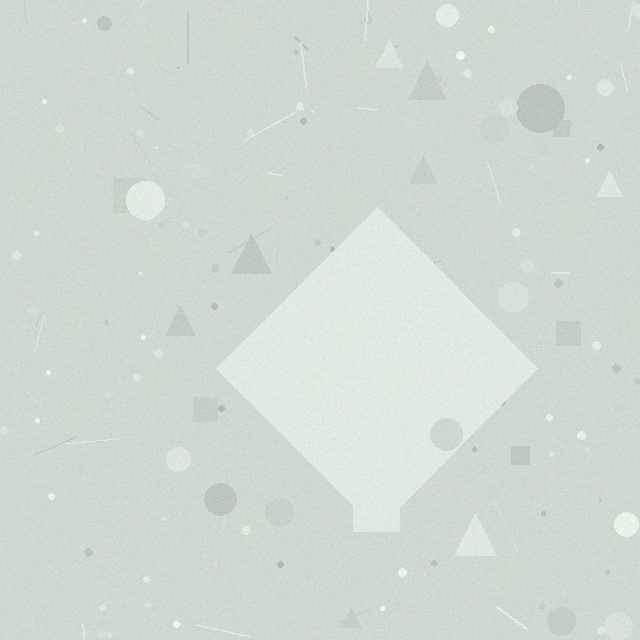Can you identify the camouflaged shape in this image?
The camouflaged shape is a diamond.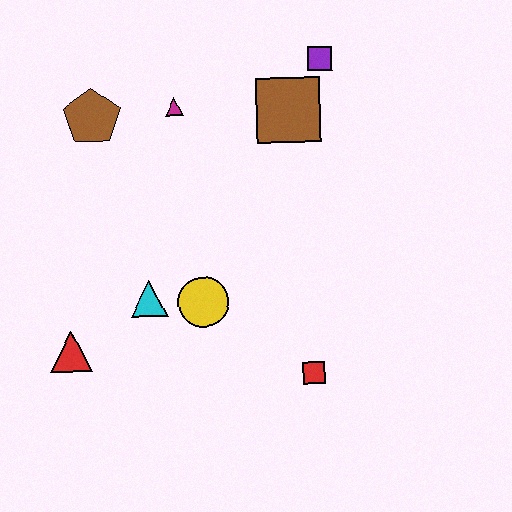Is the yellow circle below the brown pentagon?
Yes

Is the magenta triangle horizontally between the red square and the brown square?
No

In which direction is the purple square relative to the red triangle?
The purple square is above the red triangle.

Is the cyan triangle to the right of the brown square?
No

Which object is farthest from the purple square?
The red triangle is farthest from the purple square.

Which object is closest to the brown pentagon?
The magenta triangle is closest to the brown pentagon.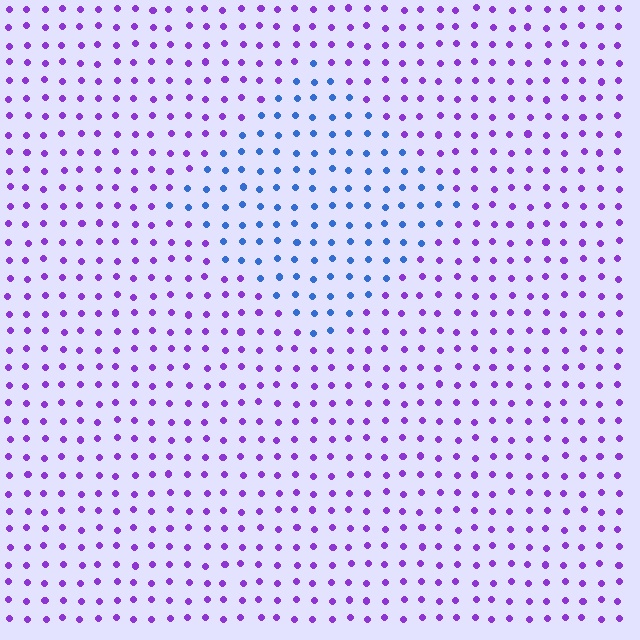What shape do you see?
I see a diamond.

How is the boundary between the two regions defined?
The boundary is defined purely by a slight shift in hue (about 57 degrees). Spacing, size, and orientation are identical on both sides.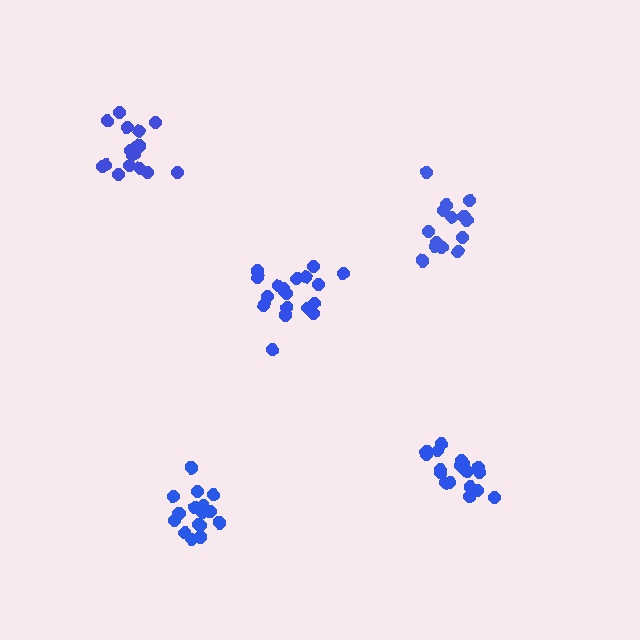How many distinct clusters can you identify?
There are 5 distinct clusters.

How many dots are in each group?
Group 1: 19 dots, Group 2: 19 dots, Group 3: 15 dots, Group 4: 17 dots, Group 5: 16 dots (86 total).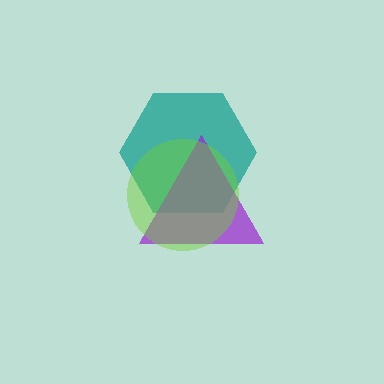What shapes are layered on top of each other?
The layered shapes are: a teal hexagon, a purple triangle, a lime circle.